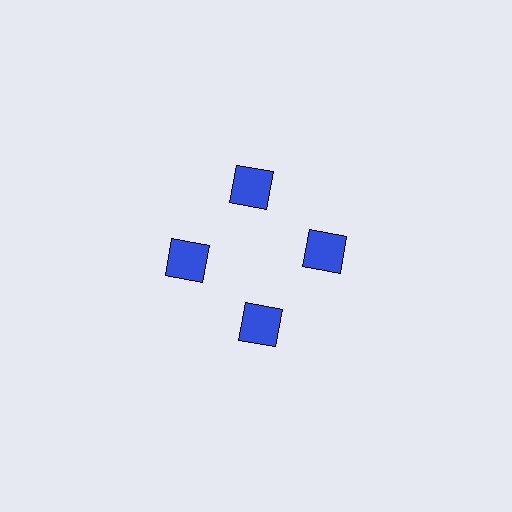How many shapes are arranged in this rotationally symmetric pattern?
There are 4 shapes, arranged in 4 groups of 1.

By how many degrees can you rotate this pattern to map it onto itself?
The pattern maps onto itself every 90 degrees of rotation.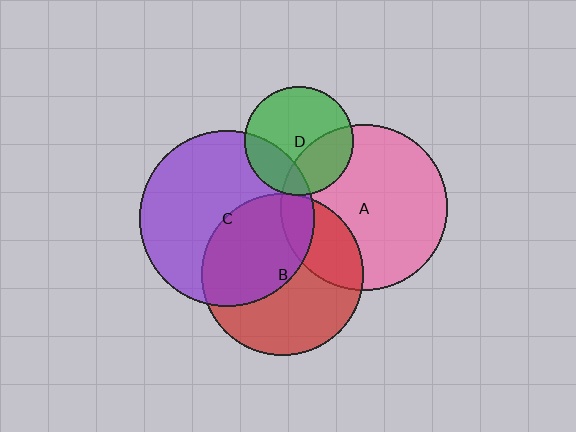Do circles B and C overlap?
Yes.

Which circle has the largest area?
Circle C (purple).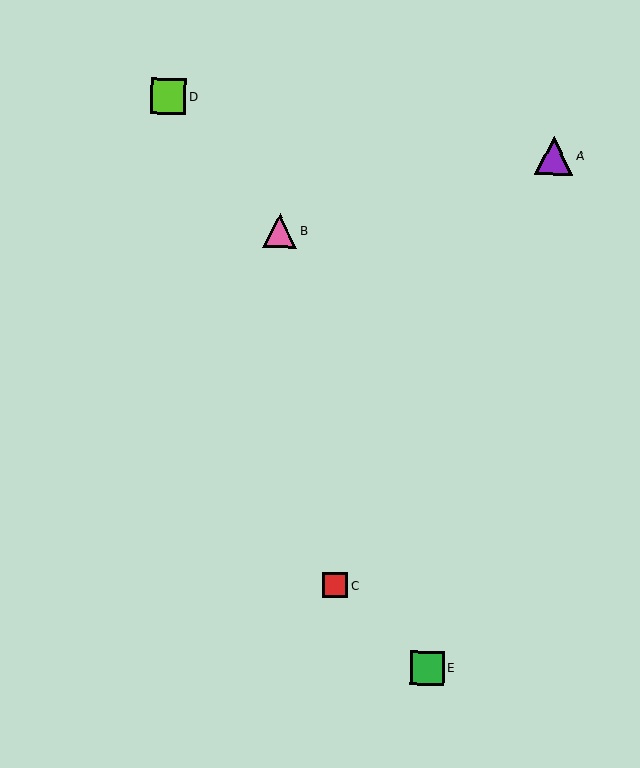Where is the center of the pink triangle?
The center of the pink triangle is at (280, 231).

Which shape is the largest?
The purple triangle (labeled A) is the largest.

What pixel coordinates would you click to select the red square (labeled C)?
Click at (335, 585) to select the red square C.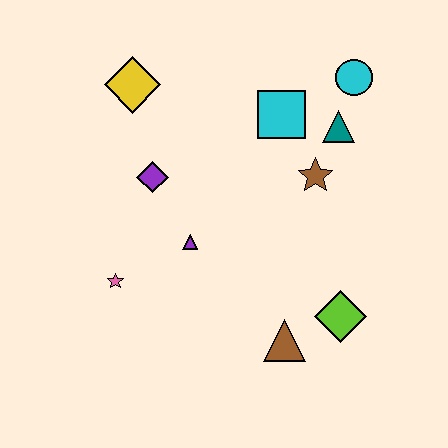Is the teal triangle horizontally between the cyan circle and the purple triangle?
Yes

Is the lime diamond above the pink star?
No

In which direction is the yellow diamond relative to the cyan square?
The yellow diamond is to the left of the cyan square.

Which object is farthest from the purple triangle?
The cyan circle is farthest from the purple triangle.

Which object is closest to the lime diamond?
The brown triangle is closest to the lime diamond.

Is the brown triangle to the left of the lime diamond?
Yes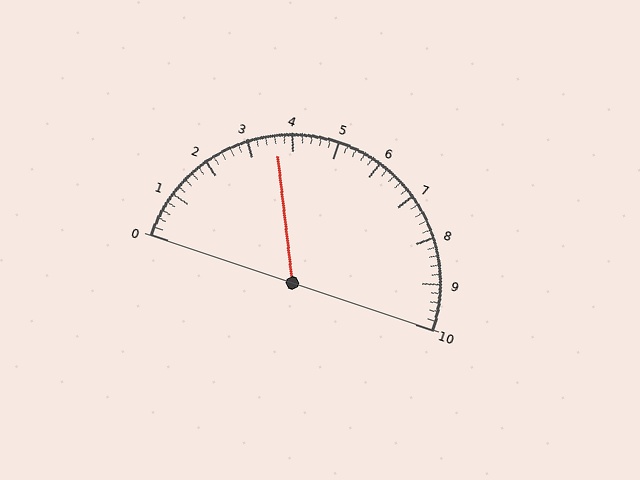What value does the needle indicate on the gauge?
The needle indicates approximately 3.6.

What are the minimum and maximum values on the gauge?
The gauge ranges from 0 to 10.